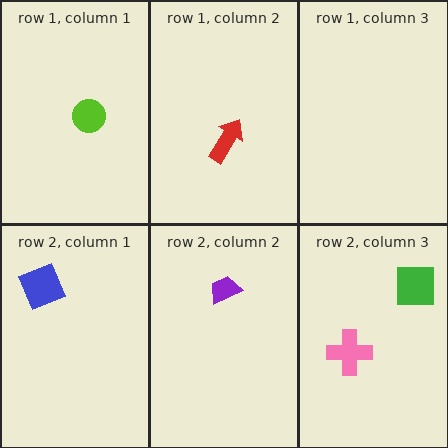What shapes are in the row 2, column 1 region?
The blue diamond.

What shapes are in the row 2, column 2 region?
The purple trapezoid.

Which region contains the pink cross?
The row 2, column 3 region.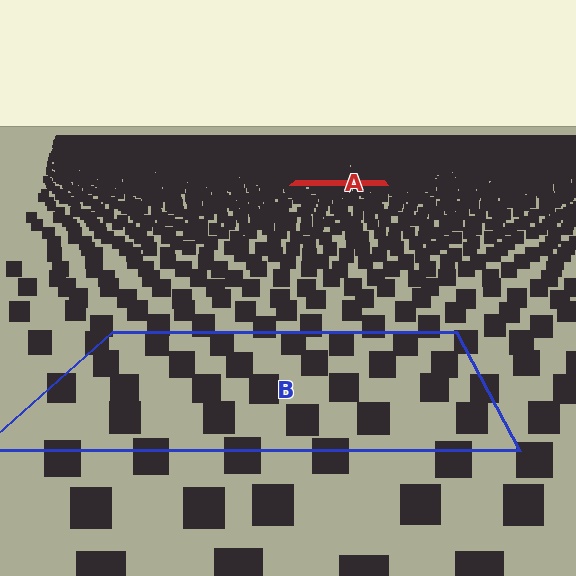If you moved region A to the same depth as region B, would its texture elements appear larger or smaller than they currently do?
They would appear larger. At a closer depth, the same texture elements are projected at a bigger on-screen size.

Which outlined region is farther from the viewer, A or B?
Region A is farther from the viewer — the texture elements inside it appear smaller and more densely packed.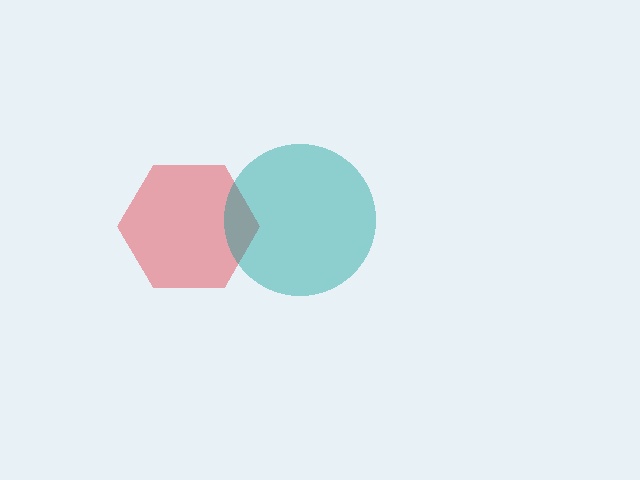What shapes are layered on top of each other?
The layered shapes are: a red hexagon, a teal circle.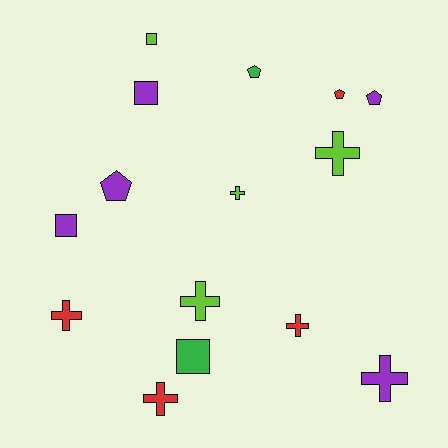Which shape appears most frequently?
Cross, with 7 objects.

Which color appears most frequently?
Purple, with 5 objects.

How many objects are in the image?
There are 15 objects.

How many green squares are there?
There is 1 green square.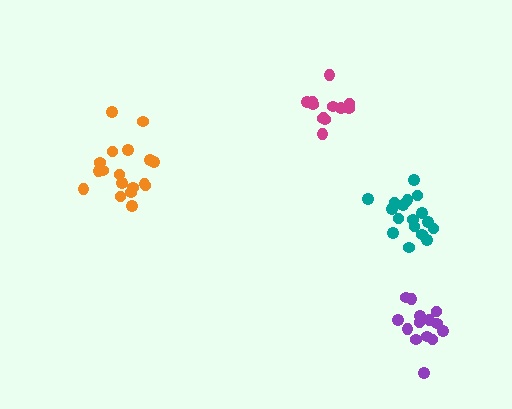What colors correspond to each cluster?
The clusters are colored: purple, magenta, teal, orange.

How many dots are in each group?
Group 1: 14 dots, Group 2: 12 dots, Group 3: 17 dots, Group 4: 18 dots (61 total).